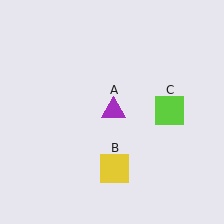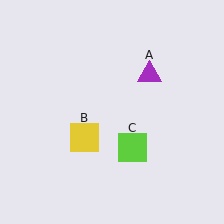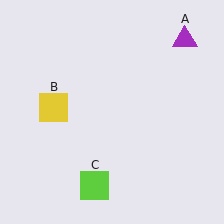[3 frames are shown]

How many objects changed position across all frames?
3 objects changed position: purple triangle (object A), yellow square (object B), lime square (object C).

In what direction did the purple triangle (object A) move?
The purple triangle (object A) moved up and to the right.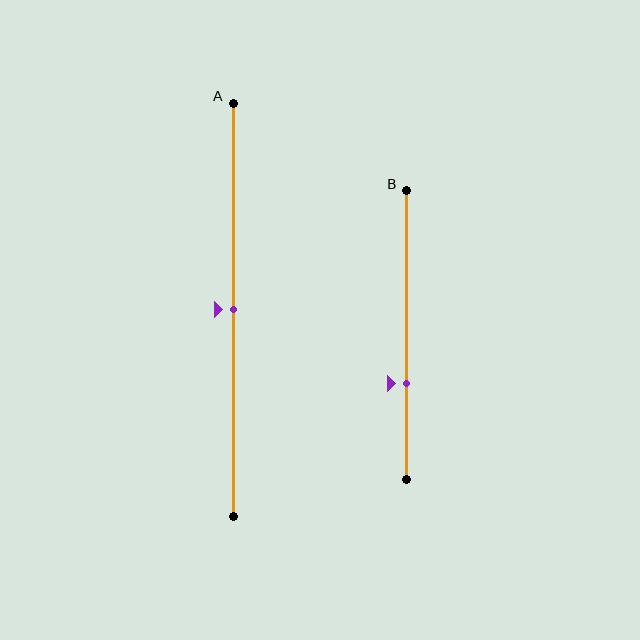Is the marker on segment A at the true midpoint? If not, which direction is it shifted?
Yes, the marker on segment A is at the true midpoint.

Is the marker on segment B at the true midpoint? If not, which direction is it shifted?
No, the marker on segment B is shifted downward by about 17% of the segment length.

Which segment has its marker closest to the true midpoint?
Segment A has its marker closest to the true midpoint.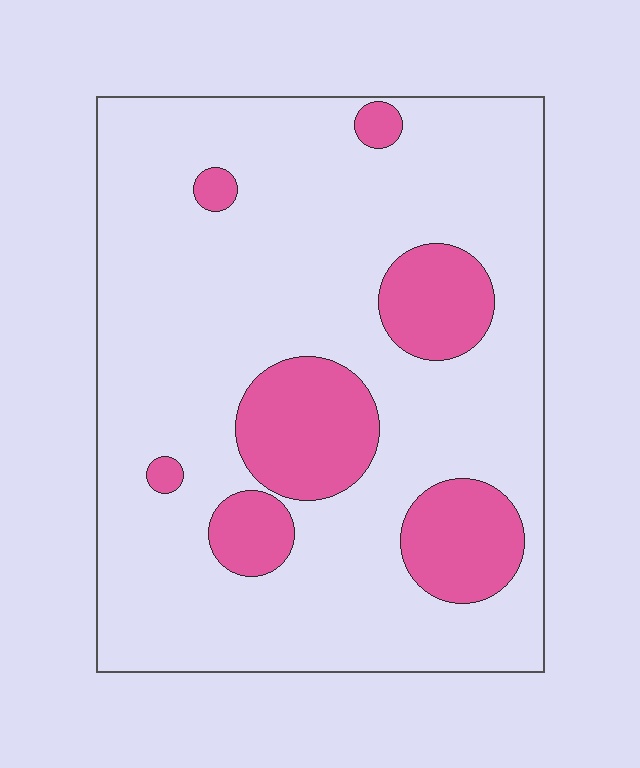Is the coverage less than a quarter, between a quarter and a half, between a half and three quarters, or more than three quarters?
Less than a quarter.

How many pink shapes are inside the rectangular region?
7.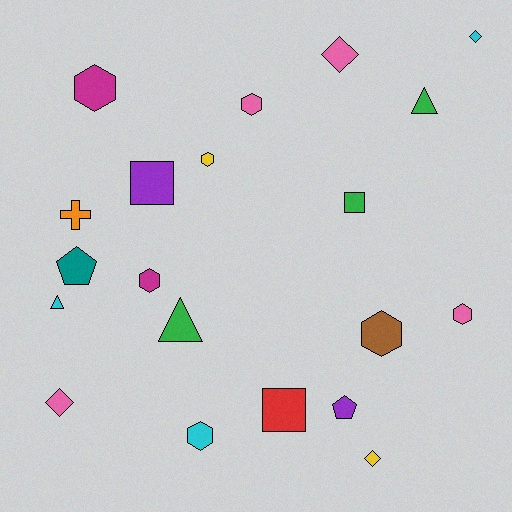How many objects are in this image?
There are 20 objects.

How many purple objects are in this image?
There are 2 purple objects.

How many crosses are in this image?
There is 1 cross.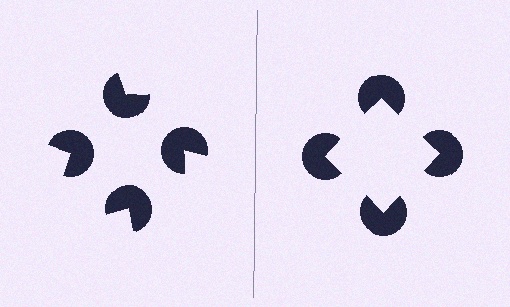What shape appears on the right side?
An illusory square.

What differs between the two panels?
The pac-man discs are positioned identically on both sides; only the wedge orientations differ. On the right they align to a square; on the left they are misaligned.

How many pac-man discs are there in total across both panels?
8 — 4 on each side.